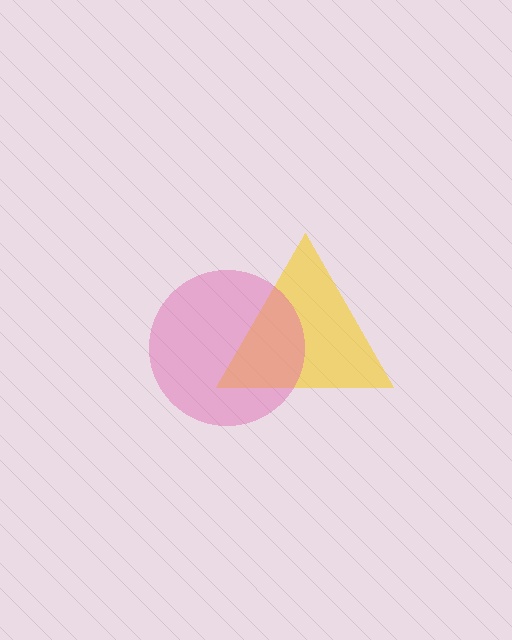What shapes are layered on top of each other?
The layered shapes are: a yellow triangle, a pink circle.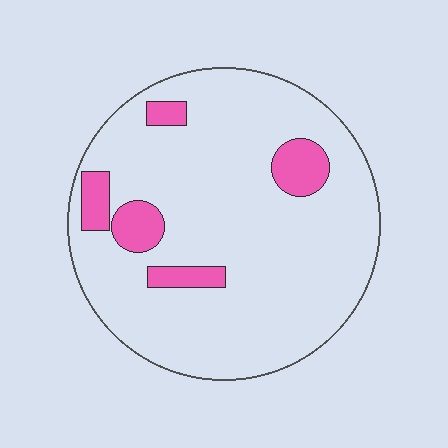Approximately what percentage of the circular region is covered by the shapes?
Approximately 10%.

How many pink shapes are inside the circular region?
5.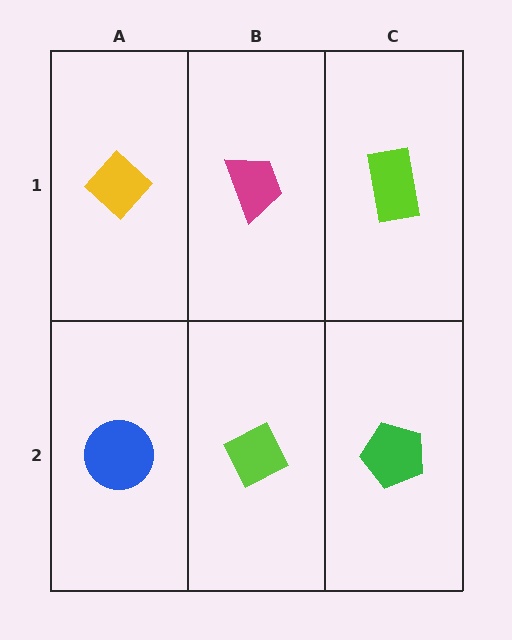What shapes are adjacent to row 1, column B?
A lime diamond (row 2, column B), a yellow diamond (row 1, column A), a lime rectangle (row 1, column C).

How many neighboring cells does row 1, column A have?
2.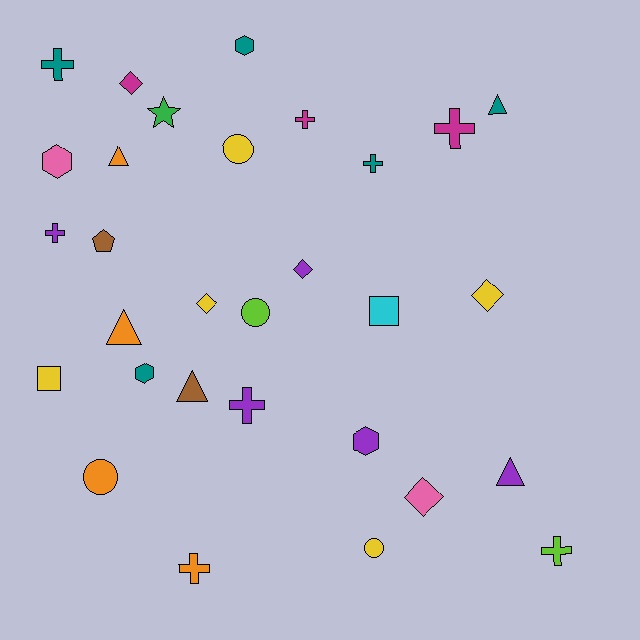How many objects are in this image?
There are 30 objects.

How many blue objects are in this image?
There are no blue objects.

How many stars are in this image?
There is 1 star.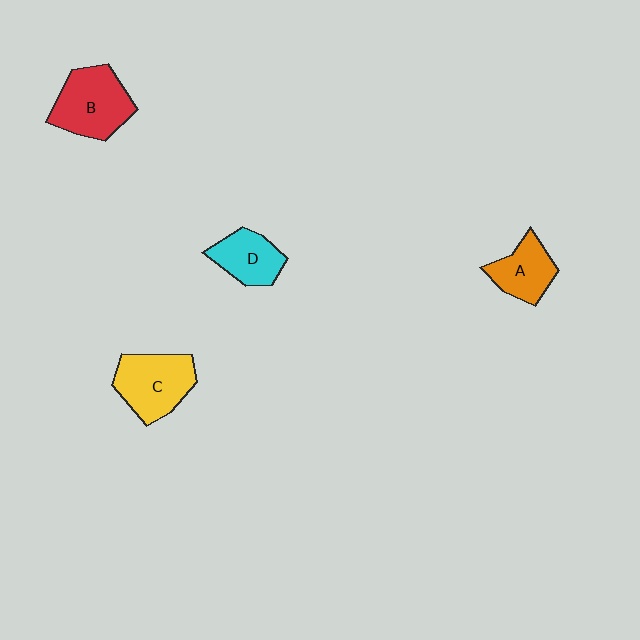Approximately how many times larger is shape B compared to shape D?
Approximately 1.5 times.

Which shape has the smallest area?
Shape D (cyan).